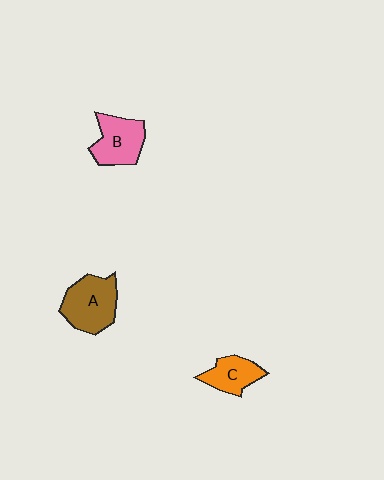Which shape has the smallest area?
Shape C (orange).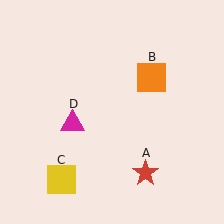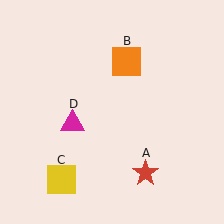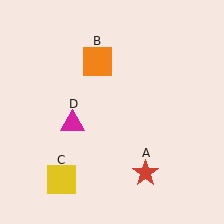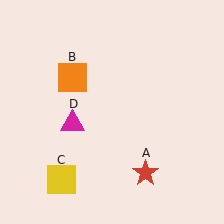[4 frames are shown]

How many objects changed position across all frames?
1 object changed position: orange square (object B).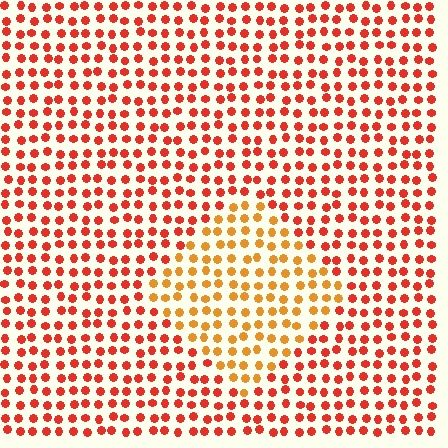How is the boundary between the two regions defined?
The boundary is defined purely by a slight shift in hue (about 32 degrees). Spacing, size, and orientation are identical on both sides.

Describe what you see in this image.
The image is filled with small red elements in a uniform arrangement. A diamond-shaped region is visible where the elements are tinted to a slightly different hue, forming a subtle color boundary.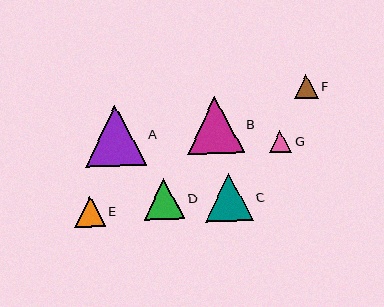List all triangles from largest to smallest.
From largest to smallest: A, B, C, D, E, F, G.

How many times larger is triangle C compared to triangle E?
Triangle C is approximately 1.6 times the size of triangle E.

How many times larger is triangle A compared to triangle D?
Triangle A is approximately 1.5 times the size of triangle D.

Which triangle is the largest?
Triangle A is the largest with a size of approximately 61 pixels.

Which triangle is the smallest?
Triangle G is the smallest with a size of approximately 22 pixels.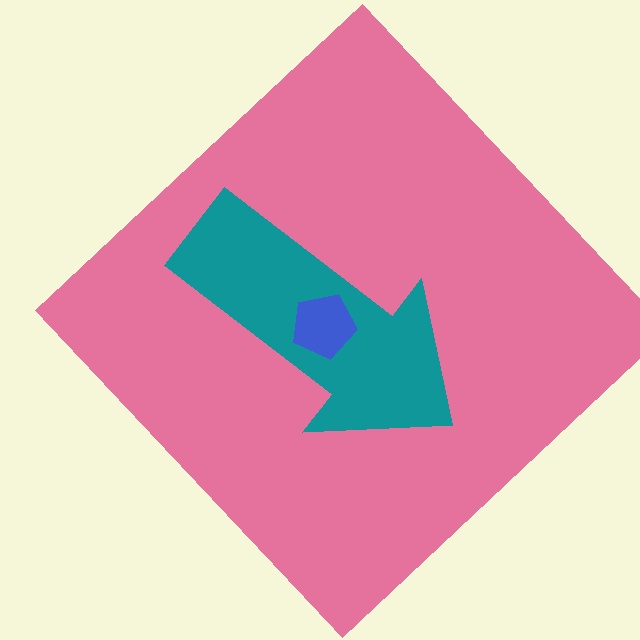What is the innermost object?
The blue pentagon.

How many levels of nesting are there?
3.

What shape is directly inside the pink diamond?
The teal arrow.